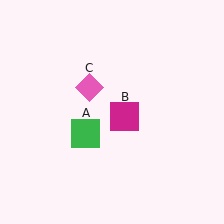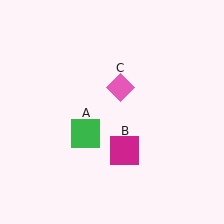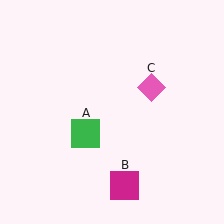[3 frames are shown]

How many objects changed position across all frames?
2 objects changed position: magenta square (object B), pink diamond (object C).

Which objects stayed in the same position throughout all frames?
Green square (object A) remained stationary.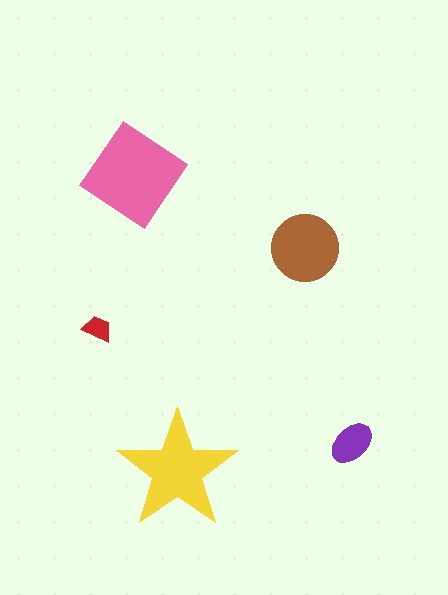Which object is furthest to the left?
The red trapezoid is leftmost.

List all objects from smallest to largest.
The red trapezoid, the purple ellipse, the brown circle, the yellow star, the pink diamond.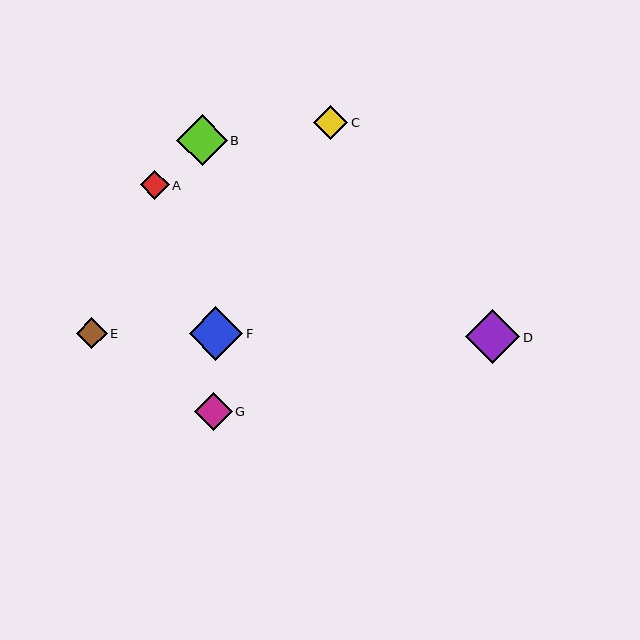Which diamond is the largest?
Diamond D is the largest with a size of approximately 54 pixels.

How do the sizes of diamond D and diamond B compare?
Diamond D and diamond B are approximately the same size.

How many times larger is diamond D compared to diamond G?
Diamond D is approximately 1.4 times the size of diamond G.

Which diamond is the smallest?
Diamond A is the smallest with a size of approximately 29 pixels.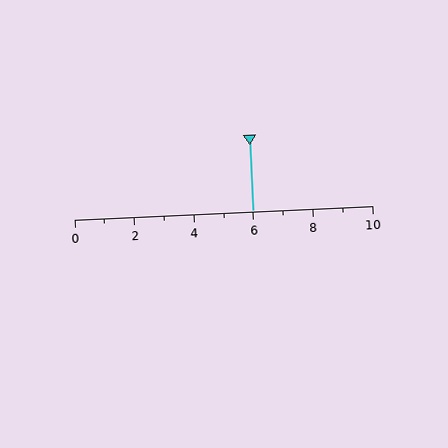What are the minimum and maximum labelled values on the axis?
The axis runs from 0 to 10.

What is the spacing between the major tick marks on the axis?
The major ticks are spaced 2 apart.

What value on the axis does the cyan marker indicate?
The marker indicates approximately 6.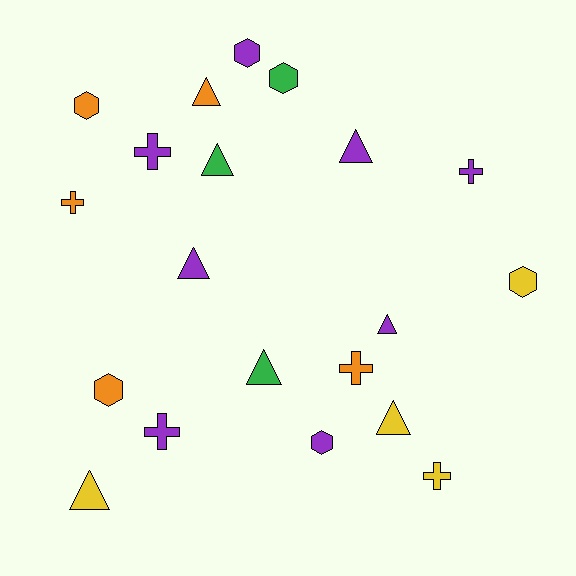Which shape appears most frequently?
Triangle, with 8 objects.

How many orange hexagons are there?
There are 2 orange hexagons.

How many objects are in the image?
There are 20 objects.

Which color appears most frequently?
Purple, with 8 objects.